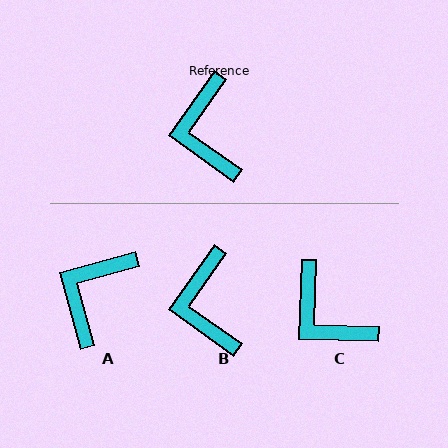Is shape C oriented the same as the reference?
No, it is off by about 34 degrees.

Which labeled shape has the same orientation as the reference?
B.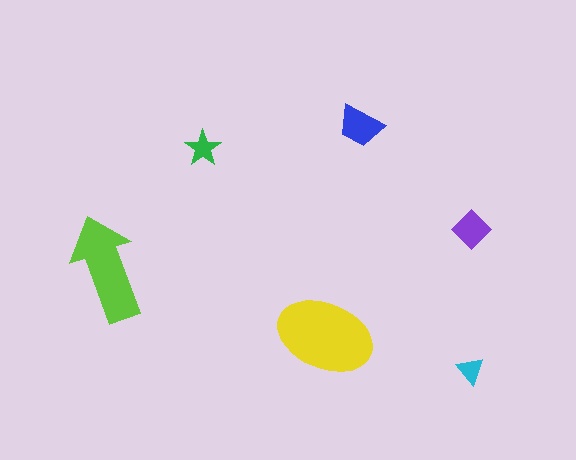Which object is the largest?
The yellow ellipse.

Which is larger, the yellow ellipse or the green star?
The yellow ellipse.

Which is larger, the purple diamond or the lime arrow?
The lime arrow.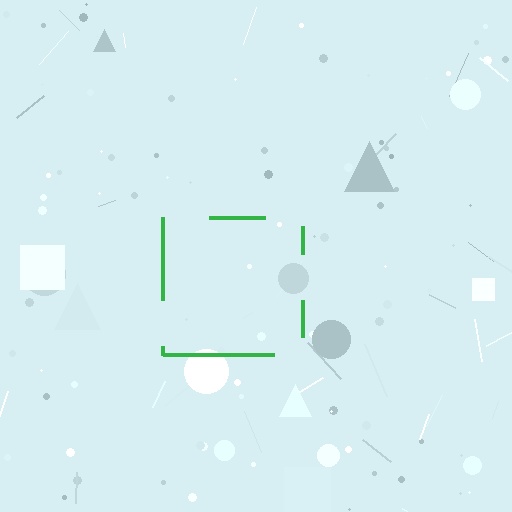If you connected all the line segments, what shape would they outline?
They would outline a square.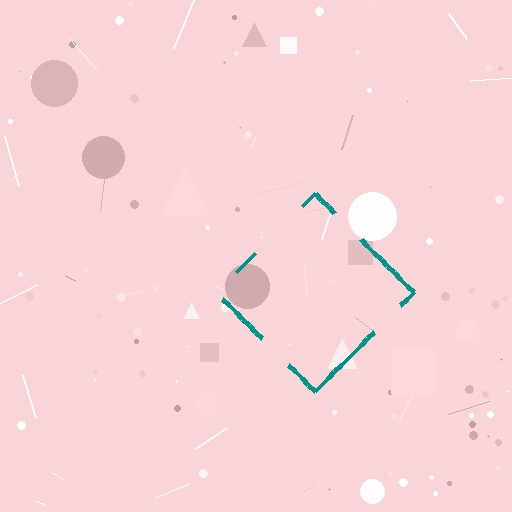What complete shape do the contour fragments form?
The contour fragments form a diamond.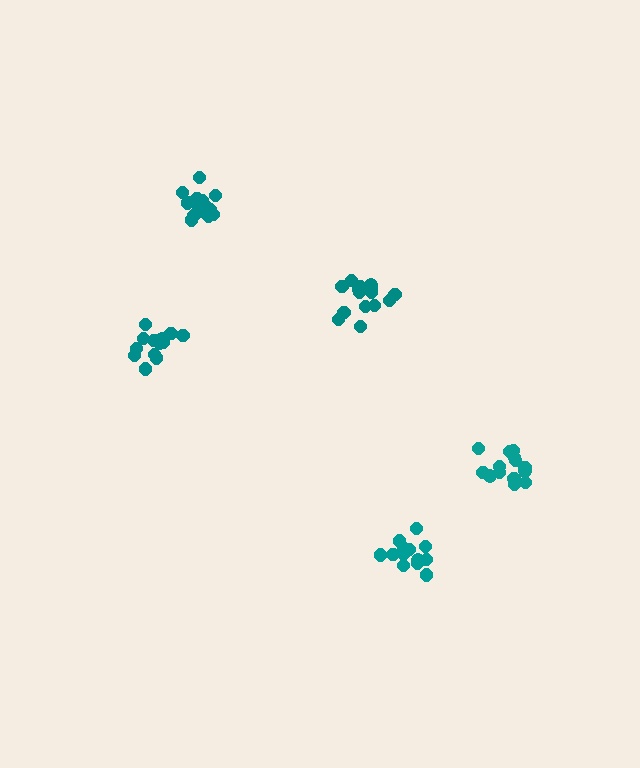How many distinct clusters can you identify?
There are 5 distinct clusters.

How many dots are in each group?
Group 1: 14 dots, Group 2: 18 dots, Group 3: 14 dots, Group 4: 18 dots, Group 5: 13 dots (77 total).